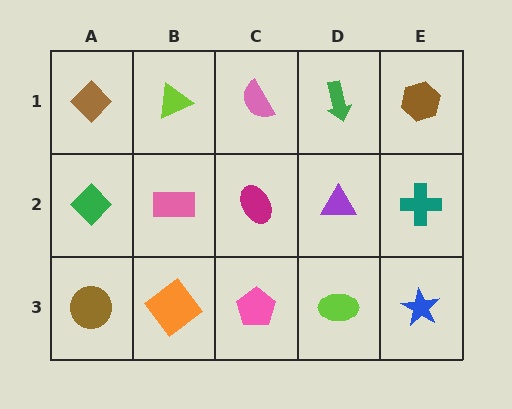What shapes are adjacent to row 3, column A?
A green diamond (row 2, column A), an orange diamond (row 3, column B).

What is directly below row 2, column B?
An orange diamond.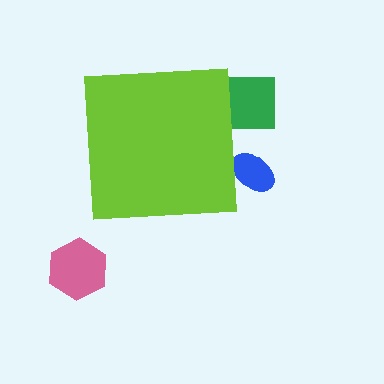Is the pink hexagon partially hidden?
No, the pink hexagon is fully visible.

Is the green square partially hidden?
Yes, the green square is partially hidden behind the lime square.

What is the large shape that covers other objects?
A lime square.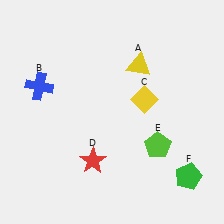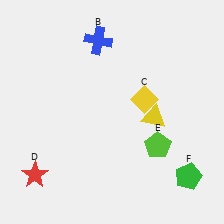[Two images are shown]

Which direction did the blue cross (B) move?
The blue cross (B) moved right.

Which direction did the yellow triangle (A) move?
The yellow triangle (A) moved down.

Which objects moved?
The objects that moved are: the yellow triangle (A), the blue cross (B), the red star (D).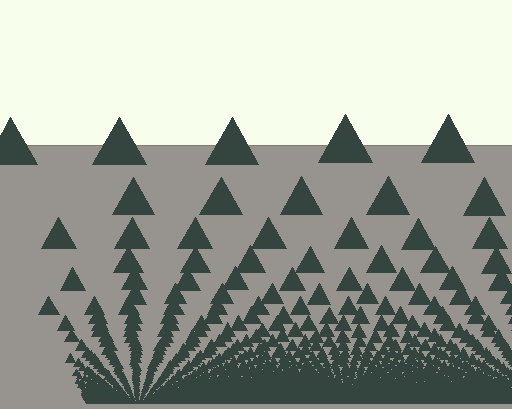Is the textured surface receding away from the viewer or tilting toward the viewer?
The surface appears to tilt toward the viewer. Texture elements get larger and sparser toward the top.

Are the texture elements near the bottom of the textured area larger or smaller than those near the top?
Smaller. The gradient is inverted — elements near the bottom are smaller and denser.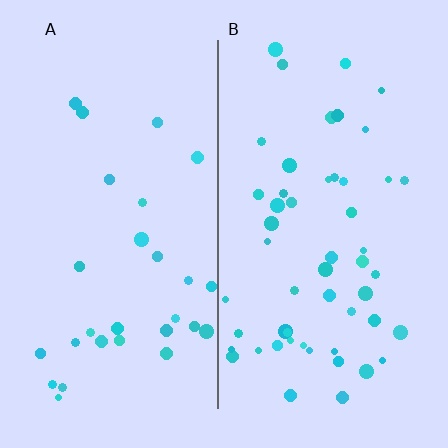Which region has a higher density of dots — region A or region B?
B (the right).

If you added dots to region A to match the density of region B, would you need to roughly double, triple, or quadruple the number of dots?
Approximately double.